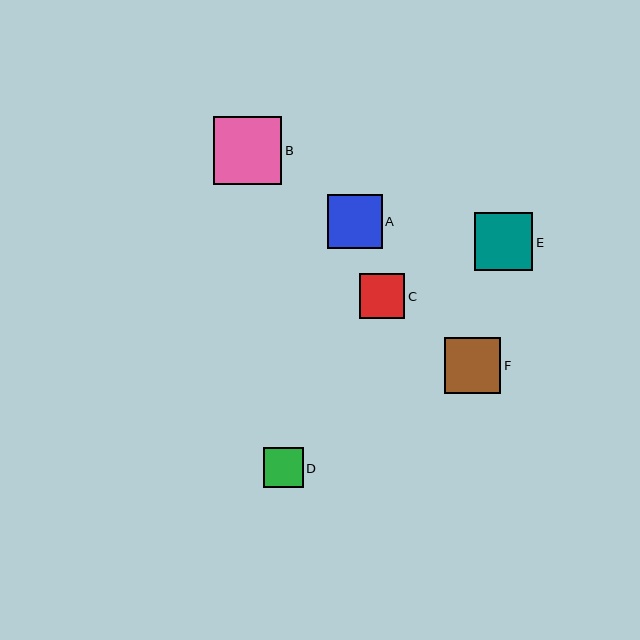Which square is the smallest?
Square D is the smallest with a size of approximately 40 pixels.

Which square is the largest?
Square B is the largest with a size of approximately 68 pixels.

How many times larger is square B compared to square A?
Square B is approximately 1.3 times the size of square A.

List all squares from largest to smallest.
From largest to smallest: B, E, F, A, C, D.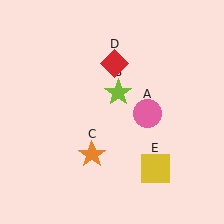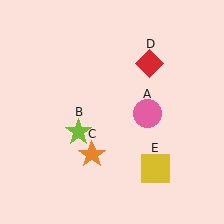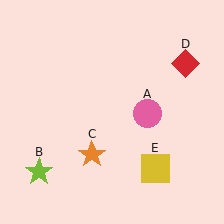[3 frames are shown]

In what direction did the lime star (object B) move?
The lime star (object B) moved down and to the left.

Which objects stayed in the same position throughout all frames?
Pink circle (object A) and orange star (object C) and yellow square (object E) remained stationary.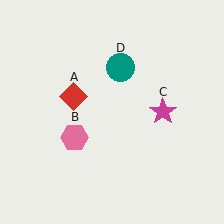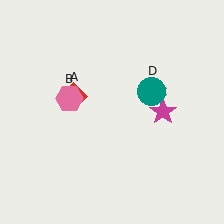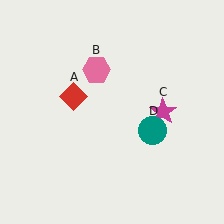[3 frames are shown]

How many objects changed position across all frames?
2 objects changed position: pink hexagon (object B), teal circle (object D).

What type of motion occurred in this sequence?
The pink hexagon (object B), teal circle (object D) rotated clockwise around the center of the scene.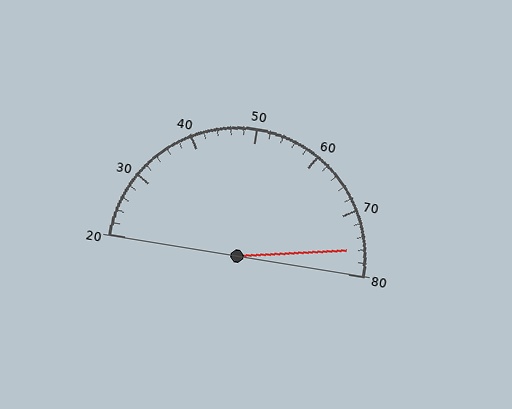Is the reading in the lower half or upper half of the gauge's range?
The reading is in the upper half of the range (20 to 80).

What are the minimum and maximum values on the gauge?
The gauge ranges from 20 to 80.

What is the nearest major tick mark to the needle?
The nearest major tick mark is 80.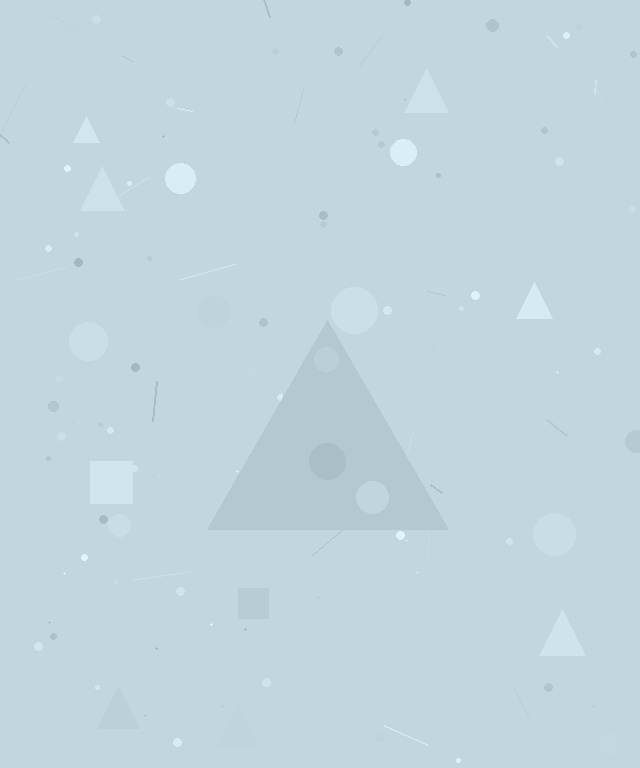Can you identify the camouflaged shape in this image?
The camouflaged shape is a triangle.